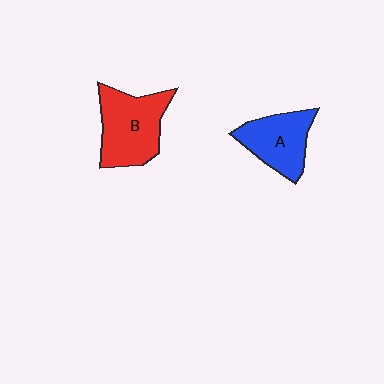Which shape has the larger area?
Shape B (red).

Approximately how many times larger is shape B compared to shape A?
Approximately 1.3 times.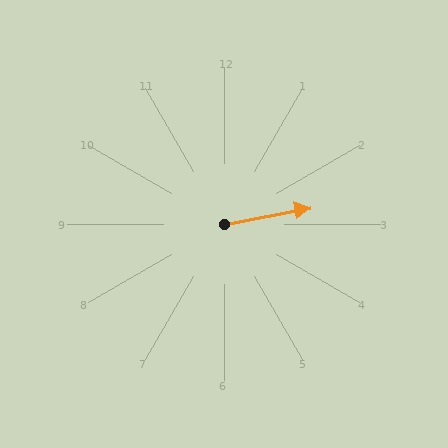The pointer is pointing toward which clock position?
Roughly 3 o'clock.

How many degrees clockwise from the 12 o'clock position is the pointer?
Approximately 79 degrees.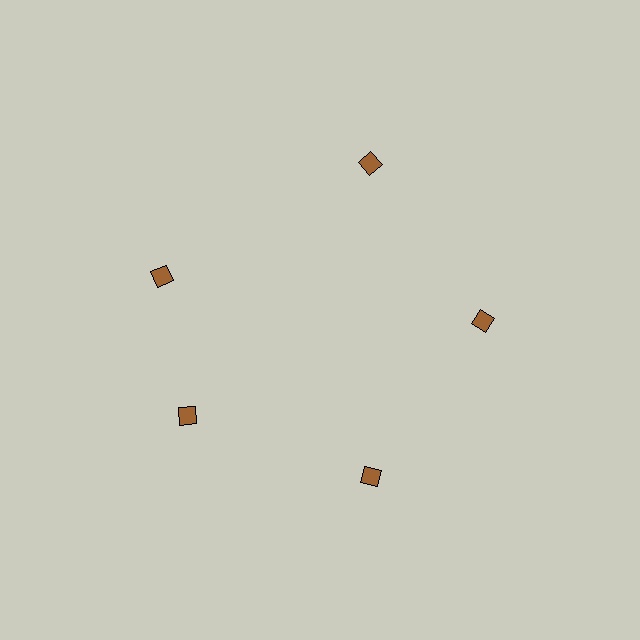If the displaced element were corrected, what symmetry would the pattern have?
It would have 5-fold rotational symmetry — the pattern would map onto itself every 72 degrees.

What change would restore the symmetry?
The symmetry would be restored by rotating it back into even spacing with its neighbors so that all 5 diamonds sit at equal angles and equal distance from the center.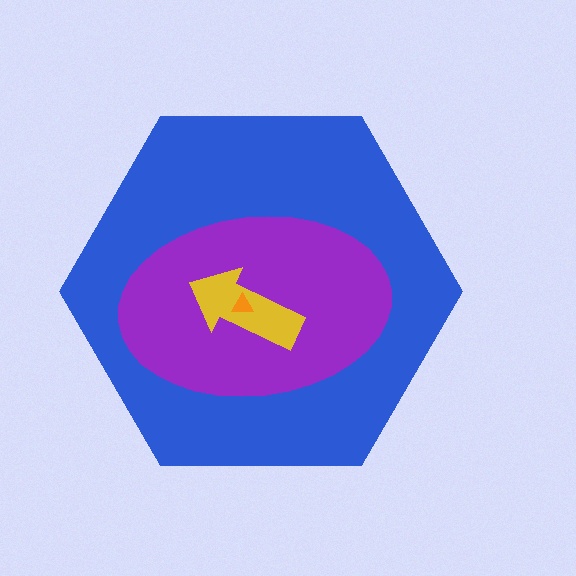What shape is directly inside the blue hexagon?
The purple ellipse.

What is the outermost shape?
The blue hexagon.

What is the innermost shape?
The orange triangle.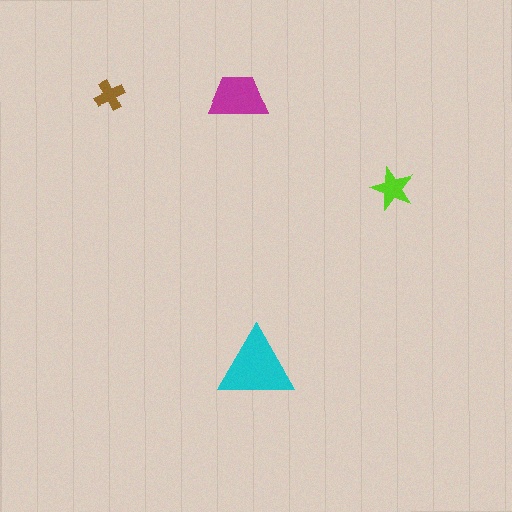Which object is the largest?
The cyan triangle.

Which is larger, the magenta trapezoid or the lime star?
The magenta trapezoid.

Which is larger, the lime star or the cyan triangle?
The cyan triangle.